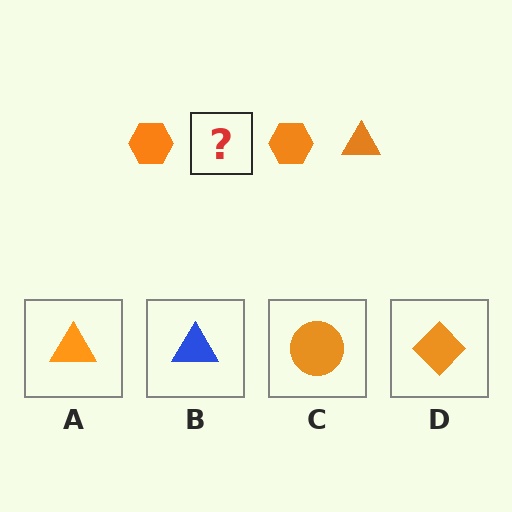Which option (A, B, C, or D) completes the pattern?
A.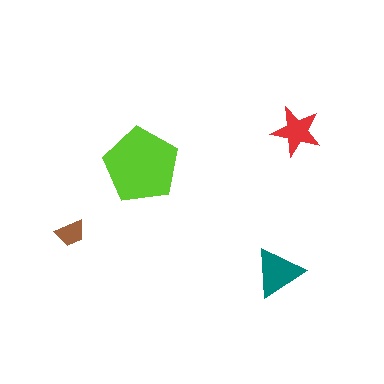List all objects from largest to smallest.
The lime pentagon, the teal triangle, the red star, the brown trapezoid.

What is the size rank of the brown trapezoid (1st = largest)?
4th.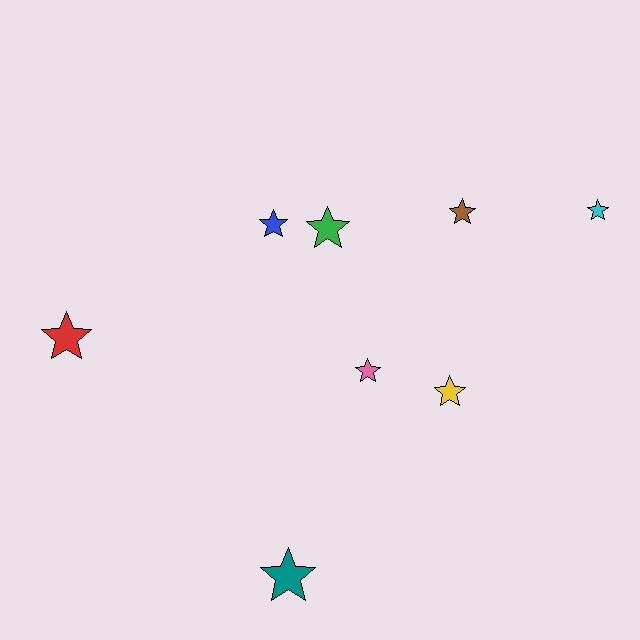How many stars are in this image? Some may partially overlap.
There are 8 stars.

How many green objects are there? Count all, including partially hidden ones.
There is 1 green object.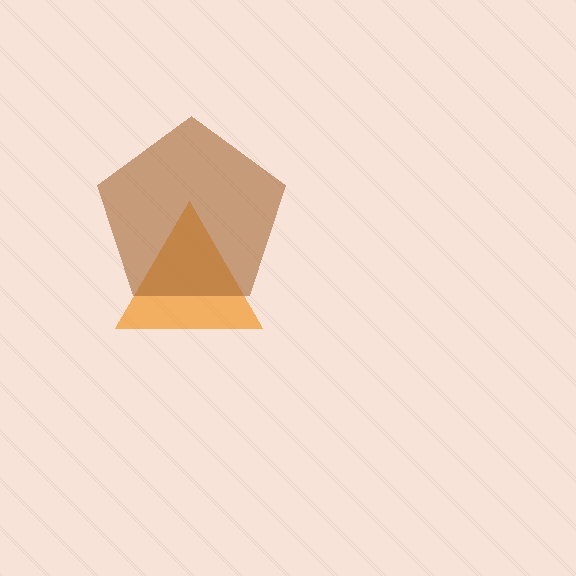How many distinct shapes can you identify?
There are 2 distinct shapes: an orange triangle, a brown pentagon.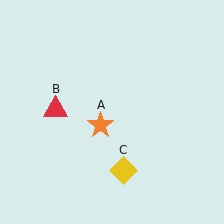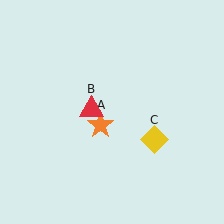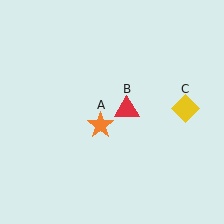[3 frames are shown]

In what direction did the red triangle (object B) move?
The red triangle (object B) moved right.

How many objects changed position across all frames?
2 objects changed position: red triangle (object B), yellow diamond (object C).